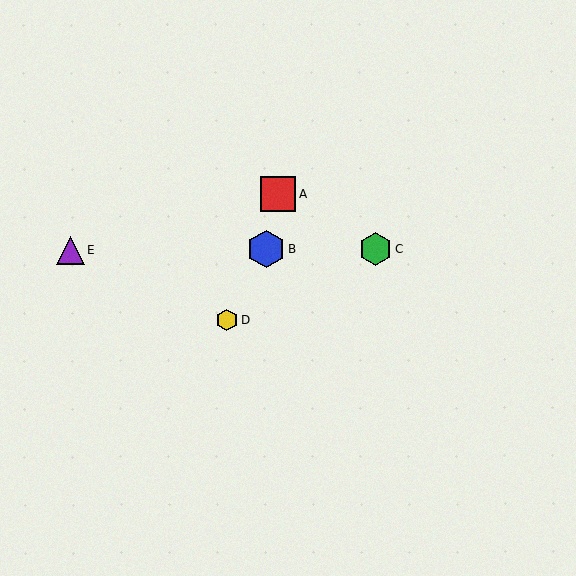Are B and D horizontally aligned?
No, B is at y≈249 and D is at y≈320.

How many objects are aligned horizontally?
3 objects (B, C, E) are aligned horizontally.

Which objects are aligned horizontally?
Objects B, C, E are aligned horizontally.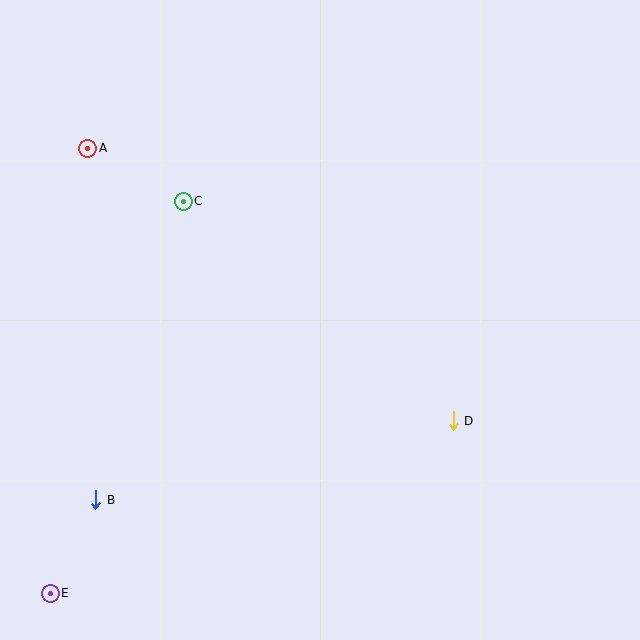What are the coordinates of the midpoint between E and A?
The midpoint between E and A is at (69, 371).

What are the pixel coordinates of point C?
Point C is at (183, 201).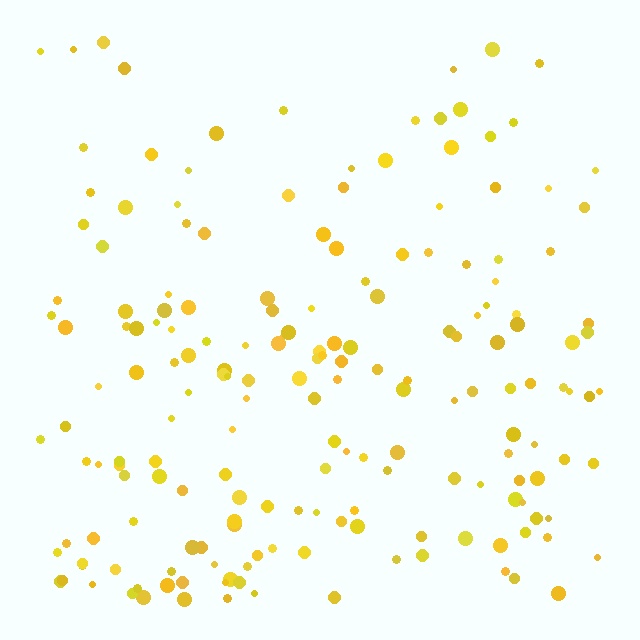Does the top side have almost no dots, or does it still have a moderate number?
Still a moderate number, just noticeably fewer than the bottom.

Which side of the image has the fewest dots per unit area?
The top.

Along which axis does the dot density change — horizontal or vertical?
Vertical.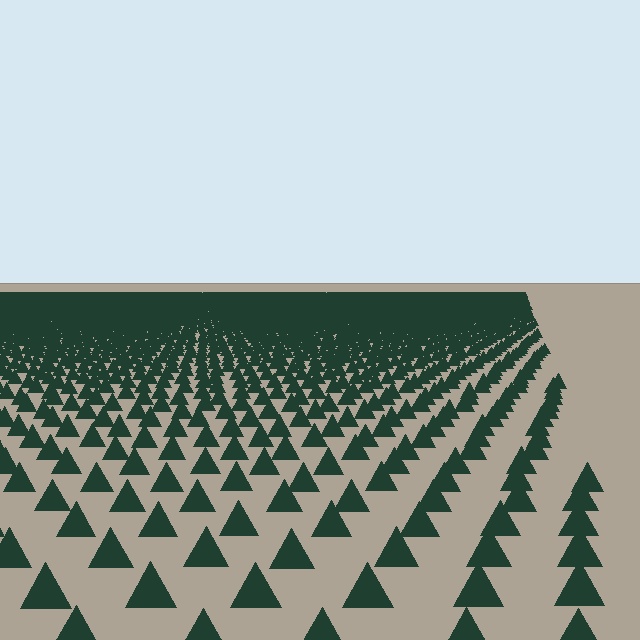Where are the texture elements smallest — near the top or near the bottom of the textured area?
Near the top.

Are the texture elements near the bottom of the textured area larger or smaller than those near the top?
Larger. Near the bottom, elements are closer to the viewer and appear at a bigger on-screen size.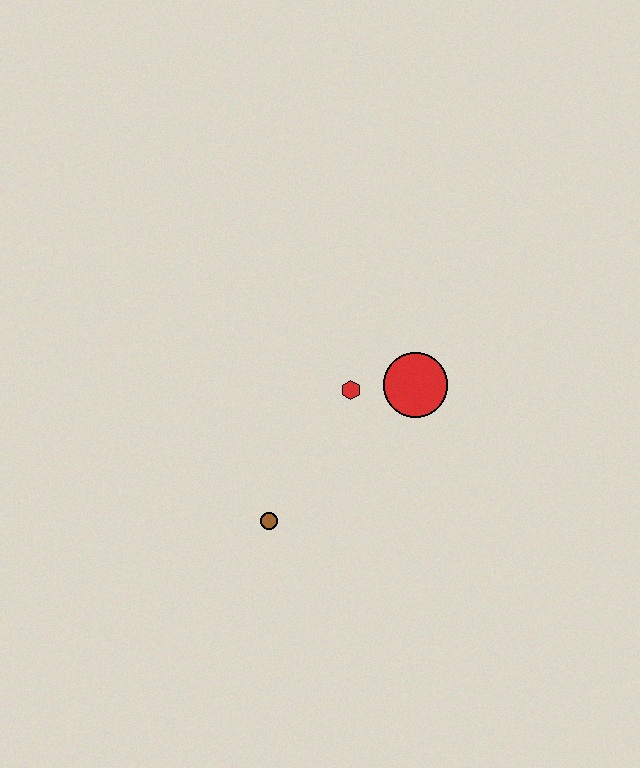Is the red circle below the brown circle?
No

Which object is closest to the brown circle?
The red hexagon is closest to the brown circle.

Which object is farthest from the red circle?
The brown circle is farthest from the red circle.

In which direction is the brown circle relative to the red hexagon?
The brown circle is below the red hexagon.